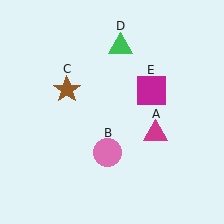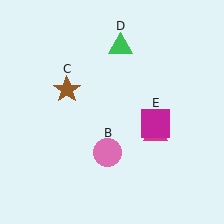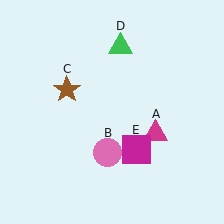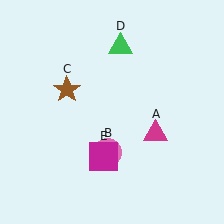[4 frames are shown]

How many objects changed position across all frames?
1 object changed position: magenta square (object E).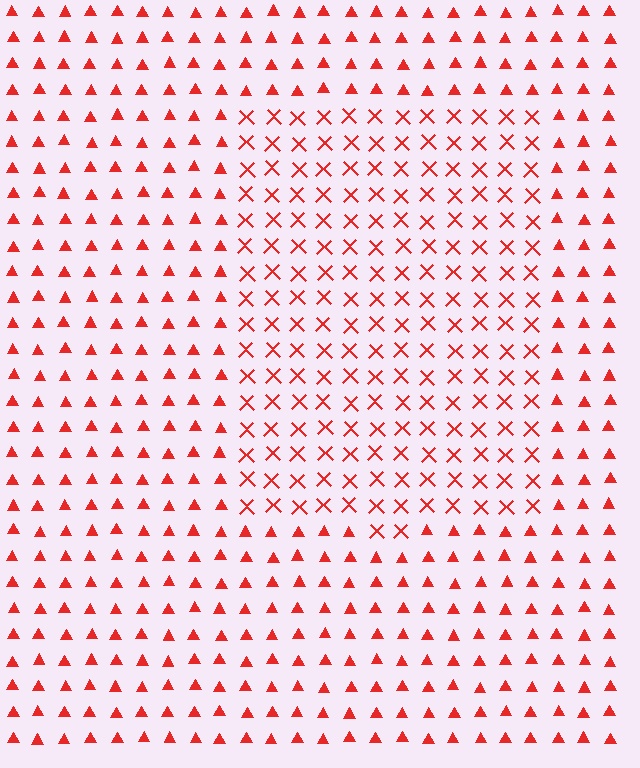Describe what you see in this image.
The image is filled with small red elements arranged in a uniform grid. A rectangle-shaped region contains X marks, while the surrounding area contains triangles. The boundary is defined purely by the change in element shape.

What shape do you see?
I see a rectangle.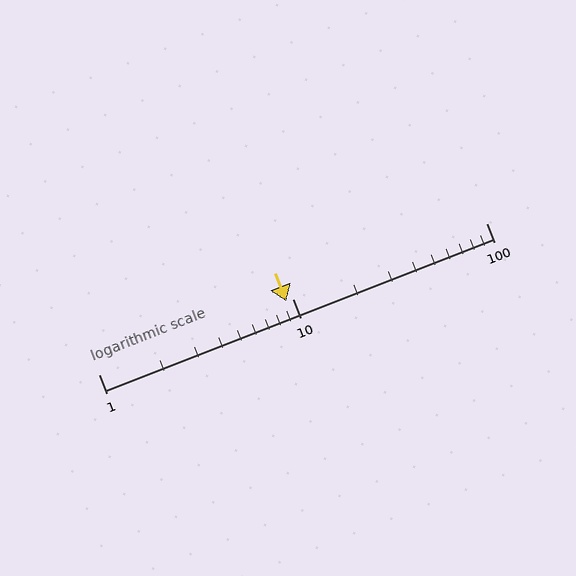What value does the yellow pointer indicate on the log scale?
The pointer indicates approximately 9.3.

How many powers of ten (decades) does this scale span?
The scale spans 2 decades, from 1 to 100.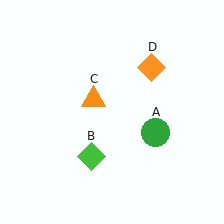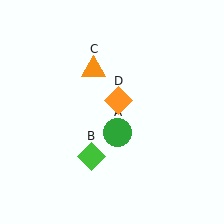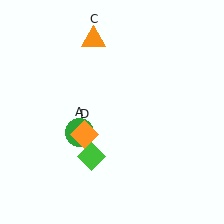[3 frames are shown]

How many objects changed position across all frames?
3 objects changed position: green circle (object A), orange triangle (object C), orange diamond (object D).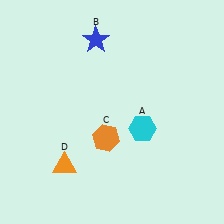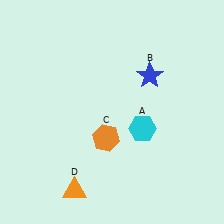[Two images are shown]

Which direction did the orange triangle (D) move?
The orange triangle (D) moved down.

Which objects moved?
The objects that moved are: the blue star (B), the orange triangle (D).